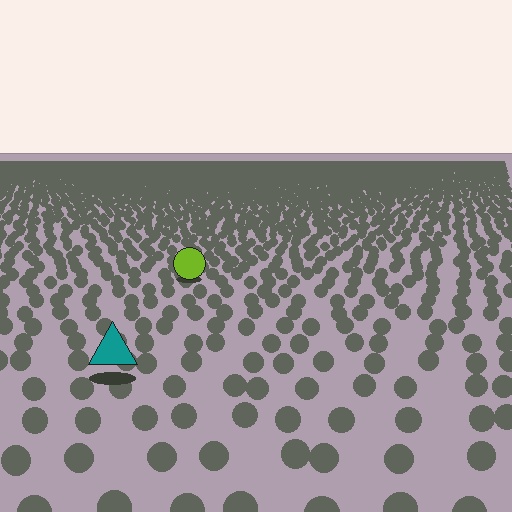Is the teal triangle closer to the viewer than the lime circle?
Yes. The teal triangle is closer — you can tell from the texture gradient: the ground texture is coarser near it.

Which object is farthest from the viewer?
The lime circle is farthest from the viewer. It appears smaller and the ground texture around it is denser.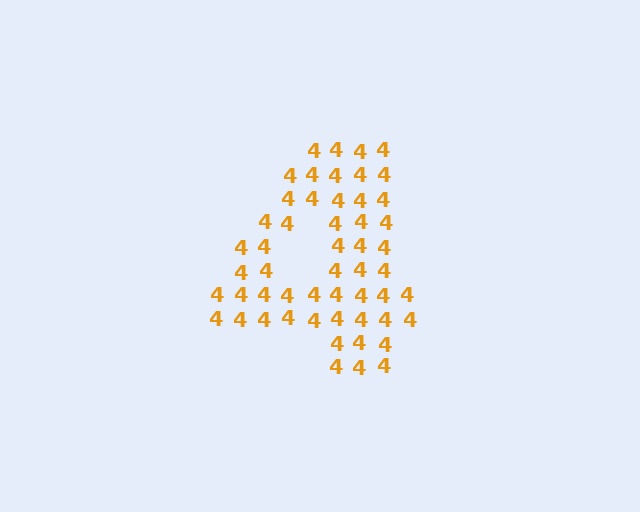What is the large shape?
The large shape is the digit 4.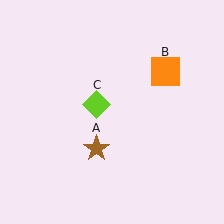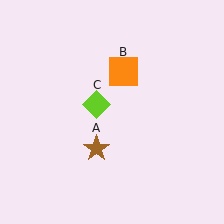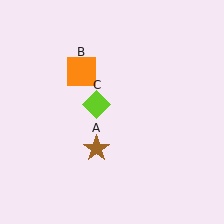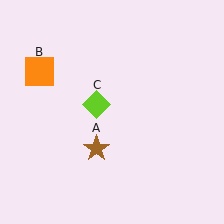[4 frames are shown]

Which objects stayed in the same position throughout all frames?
Brown star (object A) and lime diamond (object C) remained stationary.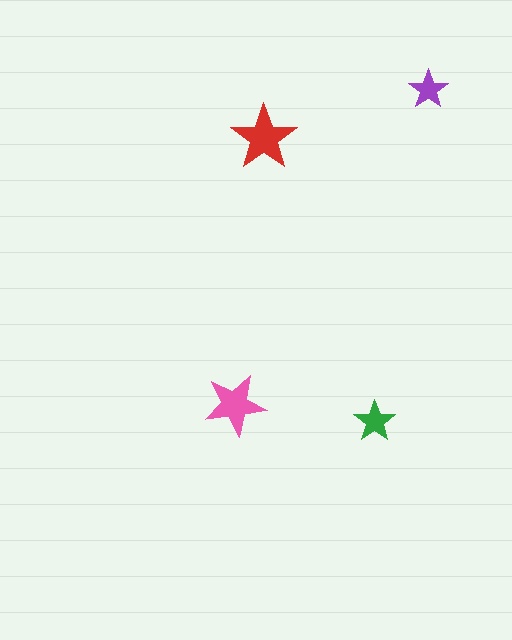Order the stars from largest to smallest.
the red one, the pink one, the green one, the purple one.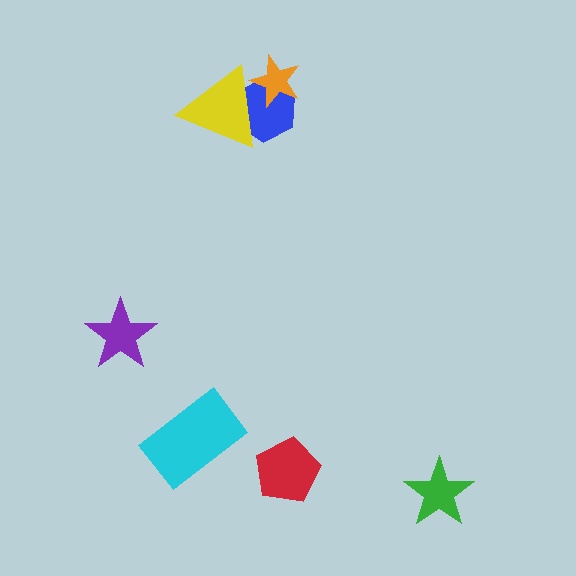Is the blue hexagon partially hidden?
Yes, it is partially covered by another shape.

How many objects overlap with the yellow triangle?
2 objects overlap with the yellow triangle.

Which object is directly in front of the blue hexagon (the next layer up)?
The orange star is directly in front of the blue hexagon.